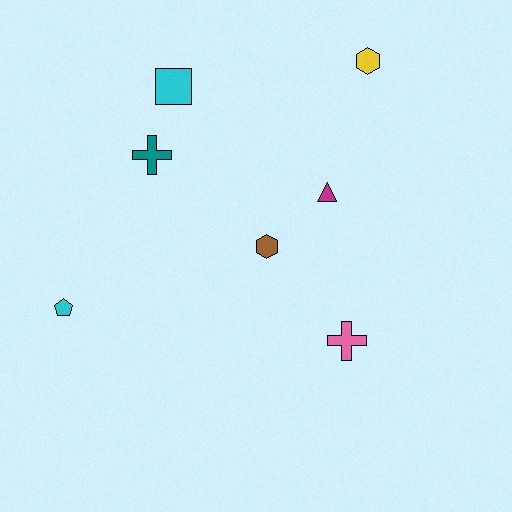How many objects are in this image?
There are 7 objects.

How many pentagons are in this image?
There is 1 pentagon.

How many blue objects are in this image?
There are no blue objects.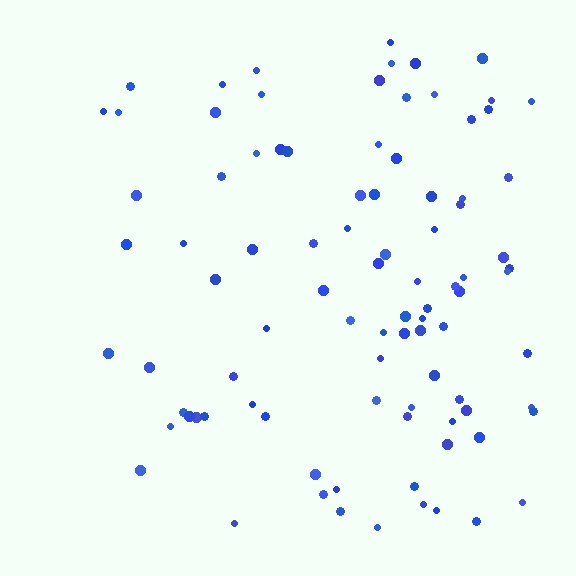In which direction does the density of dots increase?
From left to right, with the right side densest.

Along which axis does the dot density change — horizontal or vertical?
Horizontal.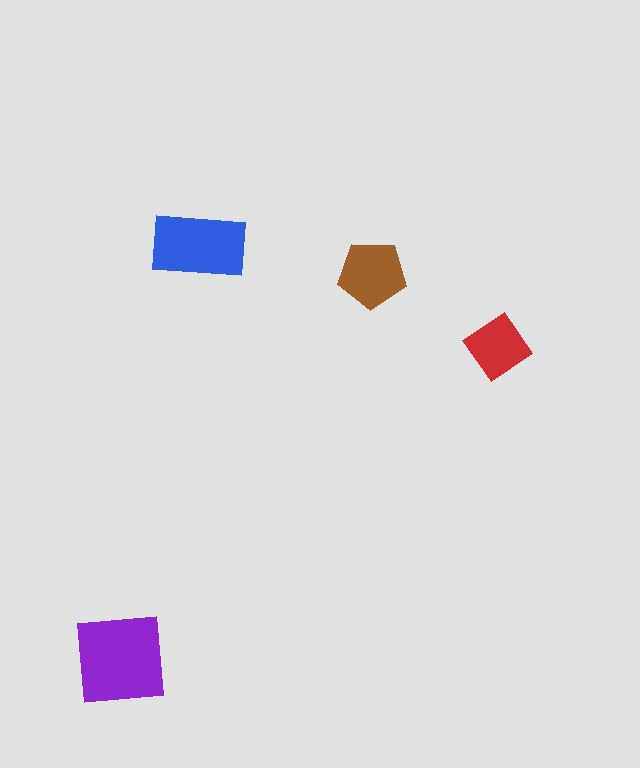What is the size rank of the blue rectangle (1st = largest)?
2nd.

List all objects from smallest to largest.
The red diamond, the brown pentagon, the blue rectangle, the purple square.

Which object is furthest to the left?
The purple square is leftmost.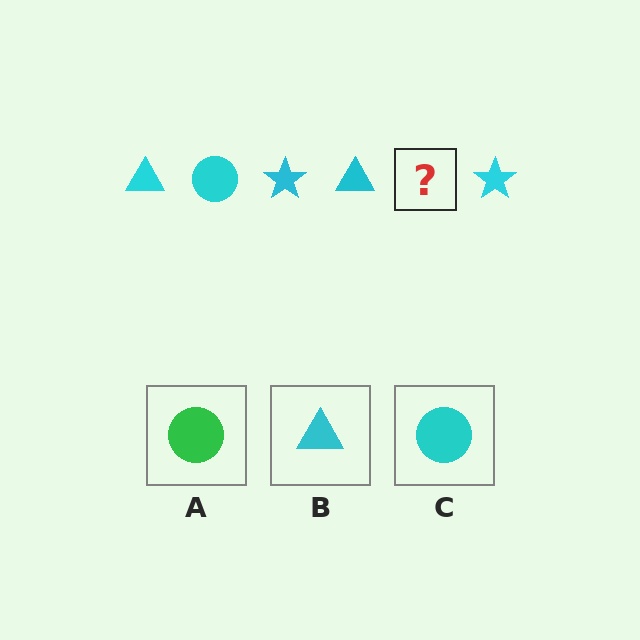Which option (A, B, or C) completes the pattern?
C.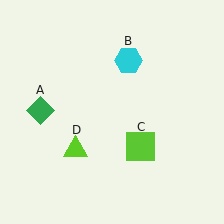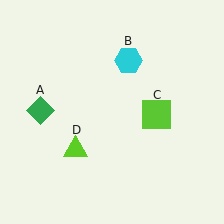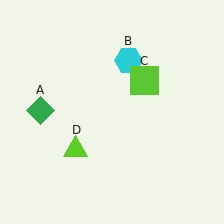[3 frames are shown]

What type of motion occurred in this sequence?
The lime square (object C) rotated counterclockwise around the center of the scene.